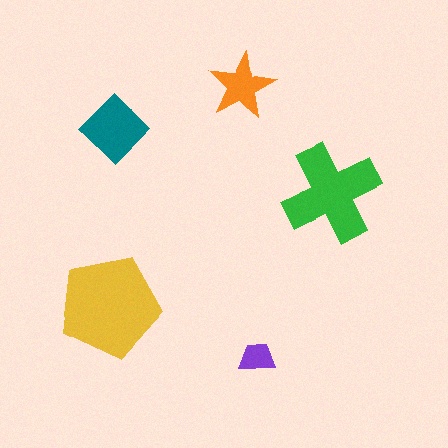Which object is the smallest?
The purple trapezoid.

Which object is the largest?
The yellow pentagon.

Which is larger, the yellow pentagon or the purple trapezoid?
The yellow pentagon.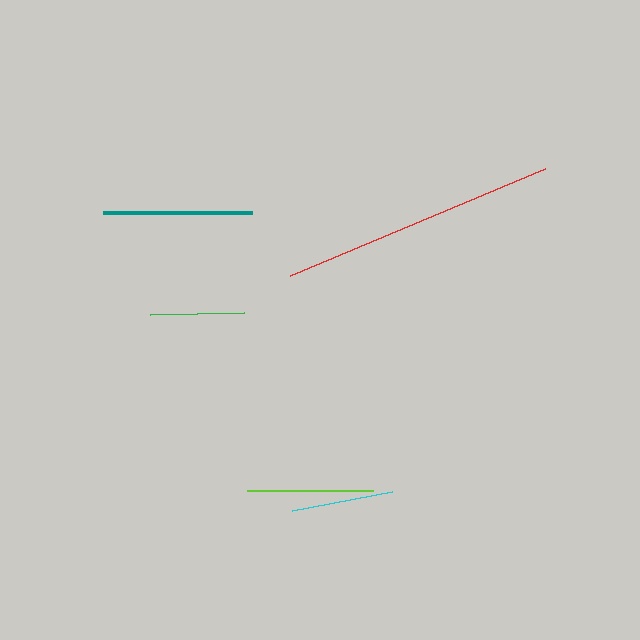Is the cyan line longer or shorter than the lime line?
The lime line is longer than the cyan line.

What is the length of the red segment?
The red segment is approximately 276 pixels long.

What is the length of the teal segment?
The teal segment is approximately 149 pixels long.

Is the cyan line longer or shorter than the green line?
The cyan line is longer than the green line.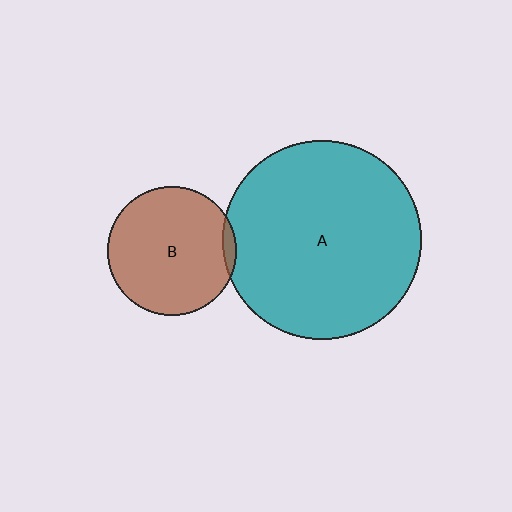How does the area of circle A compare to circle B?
Approximately 2.4 times.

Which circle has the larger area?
Circle A (teal).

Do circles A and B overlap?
Yes.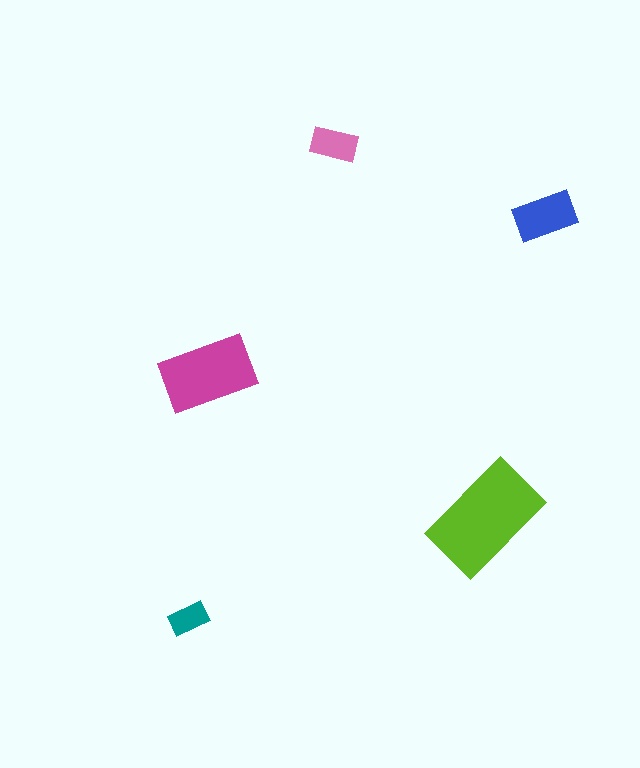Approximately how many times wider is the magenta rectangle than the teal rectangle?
About 2.5 times wider.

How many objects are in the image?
There are 5 objects in the image.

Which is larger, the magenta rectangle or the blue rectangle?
The magenta one.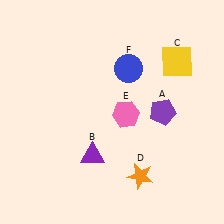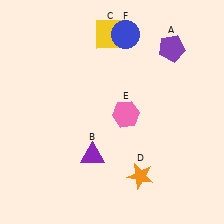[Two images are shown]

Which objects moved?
The objects that moved are: the purple pentagon (A), the yellow square (C), the blue circle (F).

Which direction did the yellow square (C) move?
The yellow square (C) moved left.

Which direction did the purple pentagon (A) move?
The purple pentagon (A) moved up.